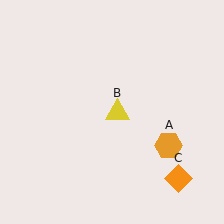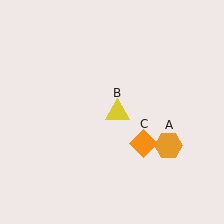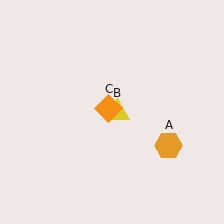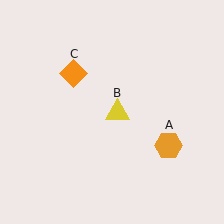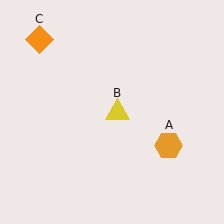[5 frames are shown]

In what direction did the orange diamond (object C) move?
The orange diamond (object C) moved up and to the left.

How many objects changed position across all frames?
1 object changed position: orange diamond (object C).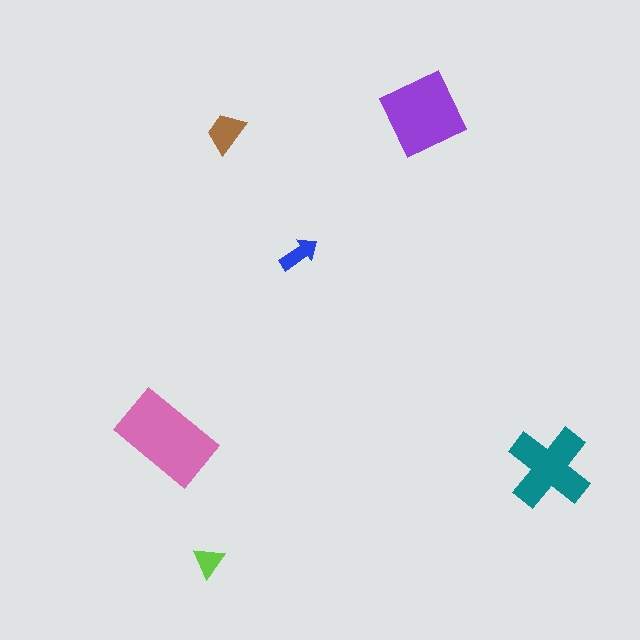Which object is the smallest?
The lime triangle.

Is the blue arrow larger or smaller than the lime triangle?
Larger.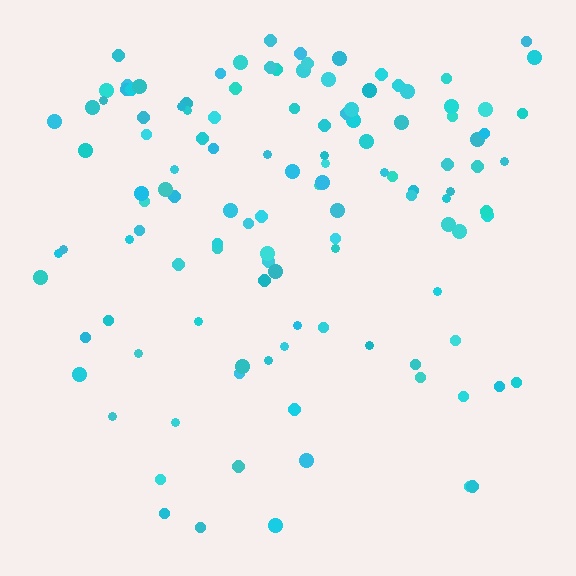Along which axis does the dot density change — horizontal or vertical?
Vertical.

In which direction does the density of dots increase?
From bottom to top, with the top side densest.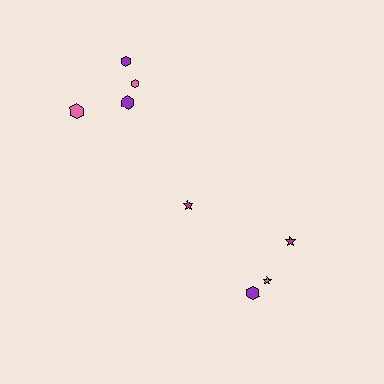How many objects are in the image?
There are 8 objects.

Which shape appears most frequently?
Hexagon, with 5 objects.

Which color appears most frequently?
Purple, with 3 objects.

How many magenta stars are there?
There are 2 magenta stars.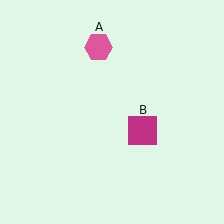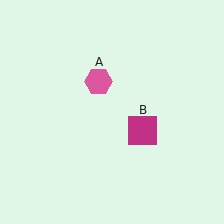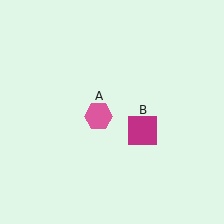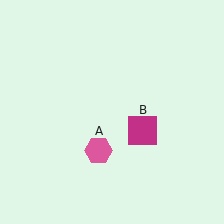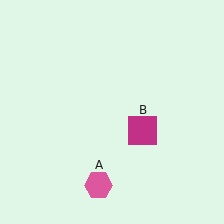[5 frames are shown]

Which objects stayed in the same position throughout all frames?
Magenta square (object B) remained stationary.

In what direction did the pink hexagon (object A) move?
The pink hexagon (object A) moved down.